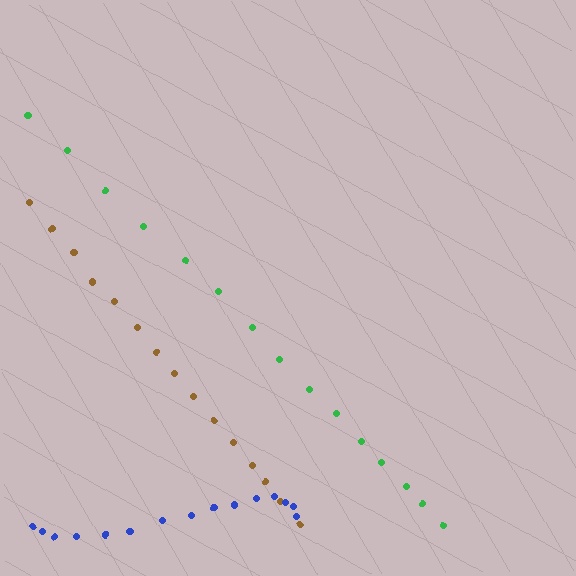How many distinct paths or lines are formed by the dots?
There are 3 distinct paths.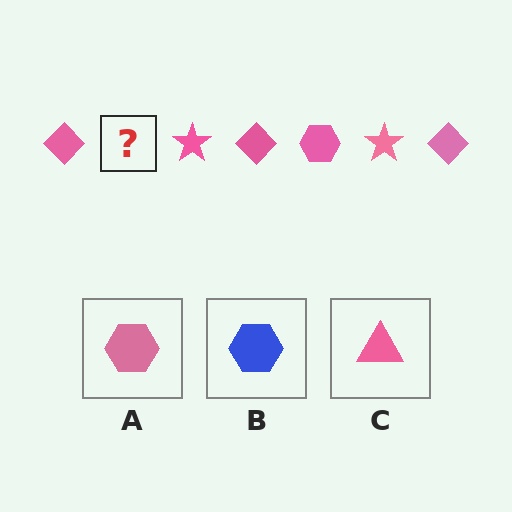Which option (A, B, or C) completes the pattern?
A.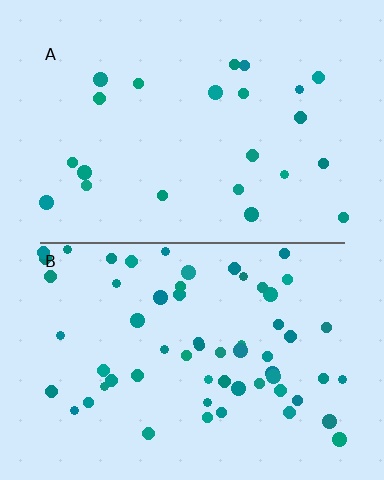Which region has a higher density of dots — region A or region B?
B (the bottom).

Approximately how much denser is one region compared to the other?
Approximately 2.7× — region B over region A.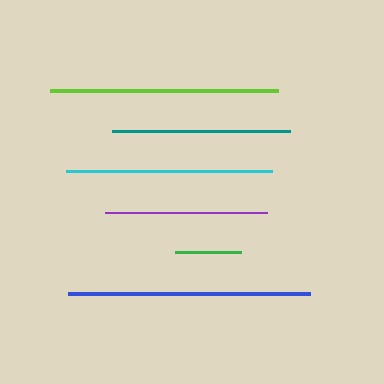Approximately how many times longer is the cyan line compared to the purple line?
The cyan line is approximately 1.3 times the length of the purple line.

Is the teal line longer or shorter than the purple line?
The teal line is longer than the purple line.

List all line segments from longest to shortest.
From longest to shortest: blue, lime, cyan, teal, purple, green.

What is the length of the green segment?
The green segment is approximately 66 pixels long.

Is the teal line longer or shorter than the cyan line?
The cyan line is longer than the teal line.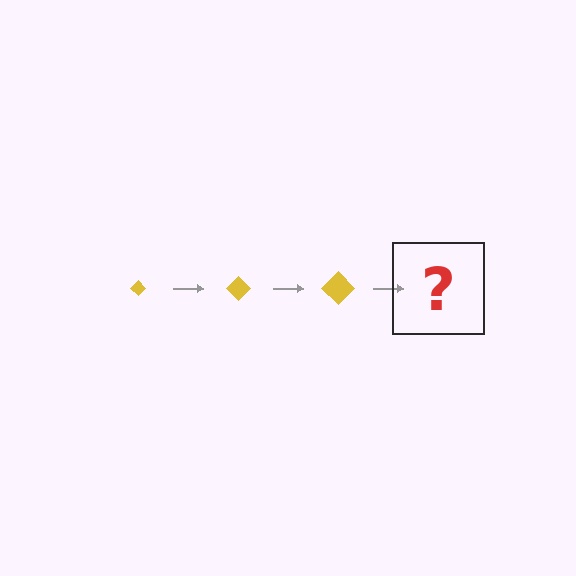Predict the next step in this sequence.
The next step is a yellow diamond, larger than the previous one.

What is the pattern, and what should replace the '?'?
The pattern is that the diamond gets progressively larger each step. The '?' should be a yellow diamond, larger than the previous one.